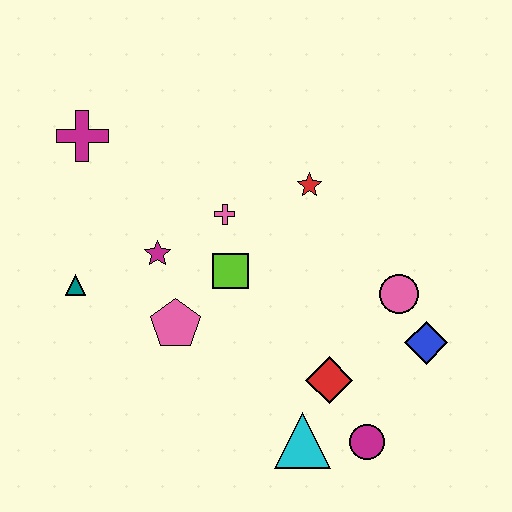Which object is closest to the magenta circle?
The cyan triangle is closest to the magenta circle.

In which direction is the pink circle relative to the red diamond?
The pink circle is above the red diamond.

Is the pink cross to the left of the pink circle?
Yes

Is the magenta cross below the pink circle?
No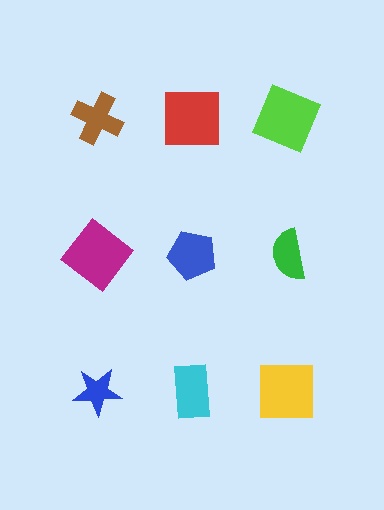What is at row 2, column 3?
A green semicircle.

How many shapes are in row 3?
3 shapes.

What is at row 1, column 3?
A lime square.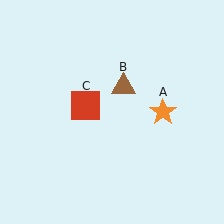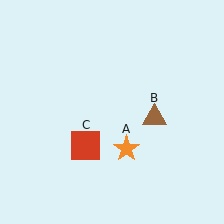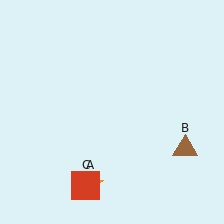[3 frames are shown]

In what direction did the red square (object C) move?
The red square (object C) moved down.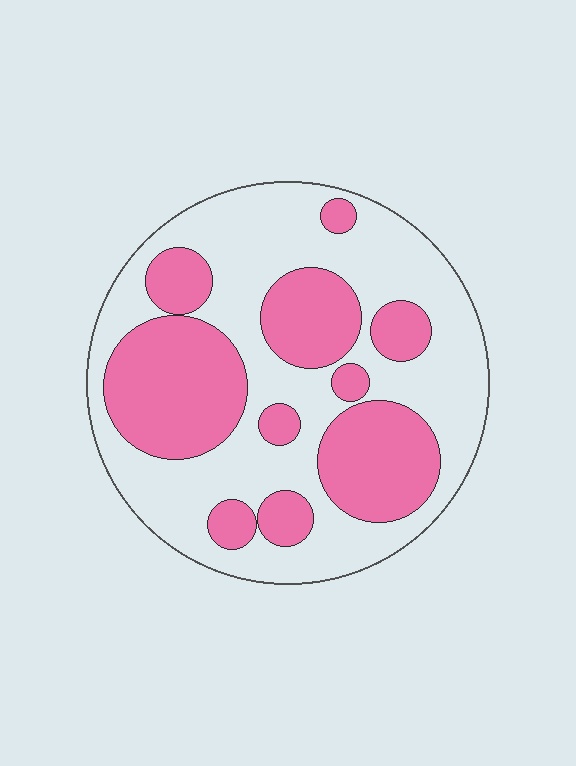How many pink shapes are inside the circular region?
10.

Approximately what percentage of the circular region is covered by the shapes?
Approximately 40%.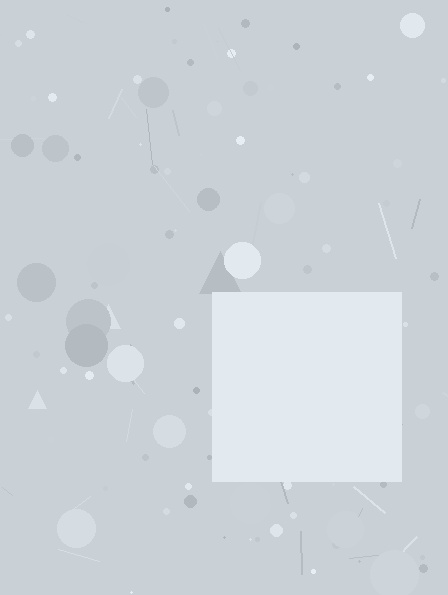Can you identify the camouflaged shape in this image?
The camouflaged shape is a square.